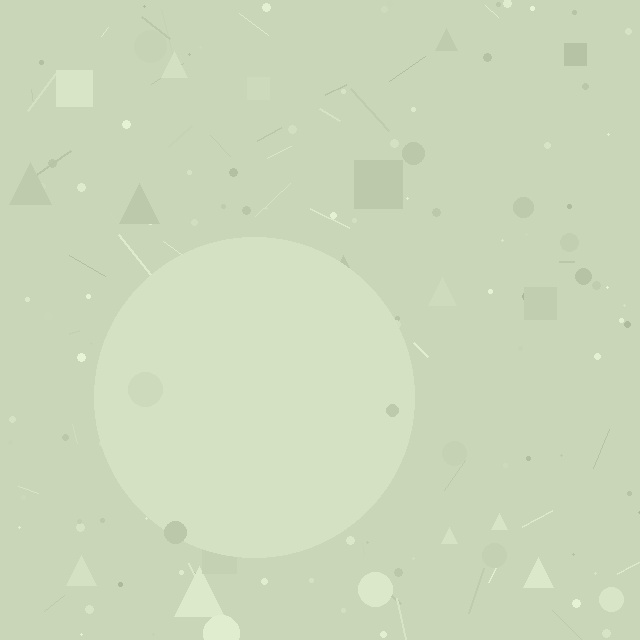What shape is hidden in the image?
A circle is hidden in the image.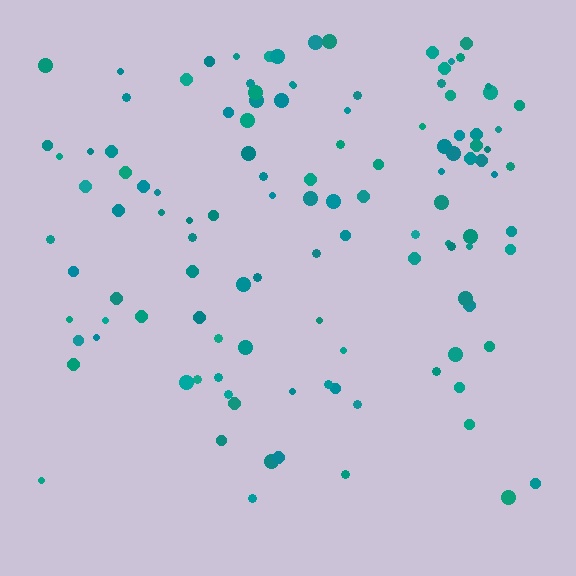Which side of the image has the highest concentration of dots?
The top.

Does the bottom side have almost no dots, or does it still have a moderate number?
Still a moderate number, just noticeably fewer than the top.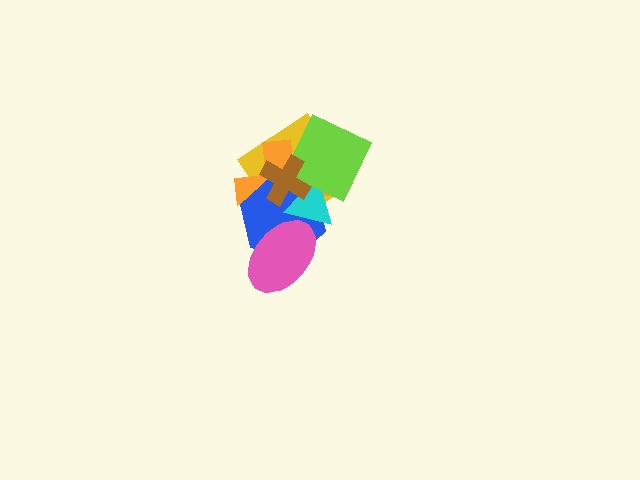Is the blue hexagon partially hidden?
Yes, it is partially covered by another shape.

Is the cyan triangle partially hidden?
Yes, it is partially covered by another shape.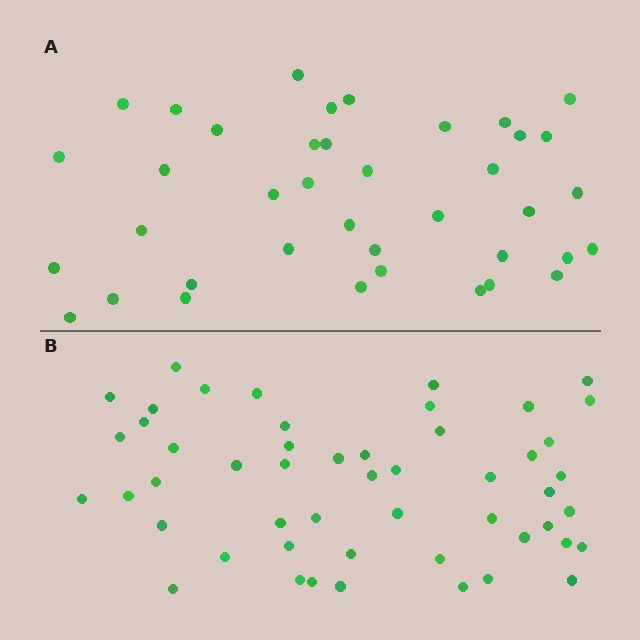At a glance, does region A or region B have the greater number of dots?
Region B (the bottom region) has more dots.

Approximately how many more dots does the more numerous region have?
Region B has roughly 12 or so more dots than region A.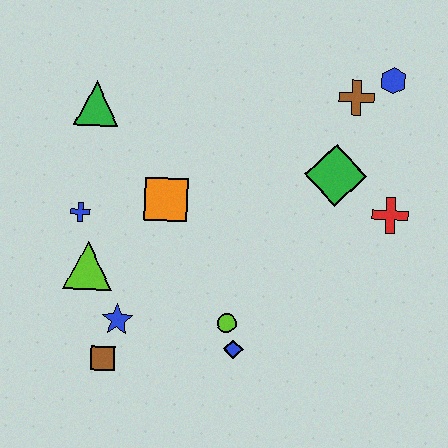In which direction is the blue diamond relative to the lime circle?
The blue diamond is below the lime circle.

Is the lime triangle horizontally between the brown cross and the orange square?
No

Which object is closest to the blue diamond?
The lime circle is closest to the blue diamond.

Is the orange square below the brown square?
No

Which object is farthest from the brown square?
The blue hexagon is farthest from the brown square.